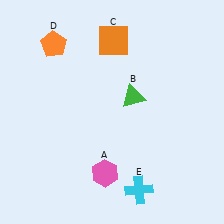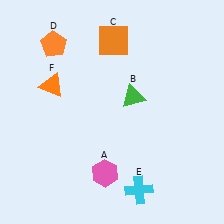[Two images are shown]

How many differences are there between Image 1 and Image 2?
There is 1 difference between the two images.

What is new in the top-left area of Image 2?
An orange triangle (F) was added in the top-left area of Image 2.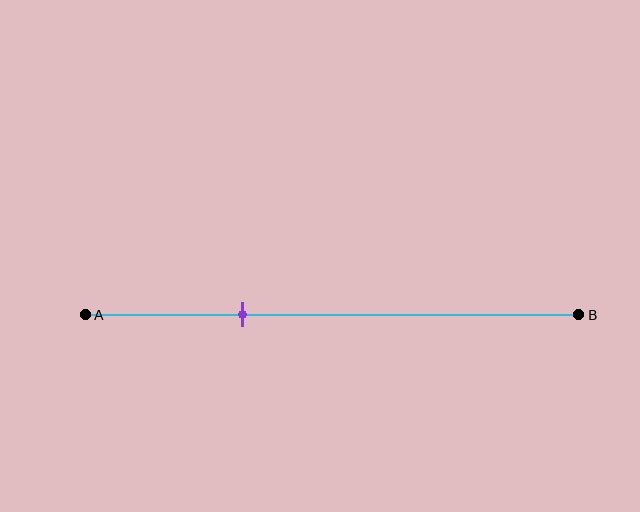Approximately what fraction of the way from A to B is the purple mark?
The purple mark is approximately 30% of the way from A to B.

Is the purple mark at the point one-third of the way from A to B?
Yes, the mark is approximately at the one-third point.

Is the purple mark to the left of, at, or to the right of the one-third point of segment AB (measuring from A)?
The purple mark is approximately at the one-third point of segment AB.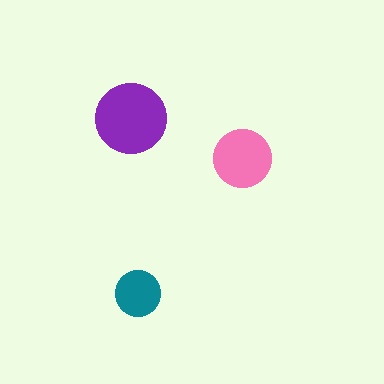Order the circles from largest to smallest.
the purple one, the pink one, the teal one.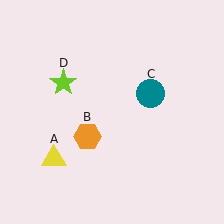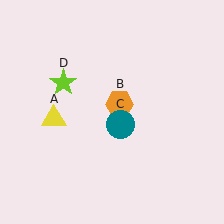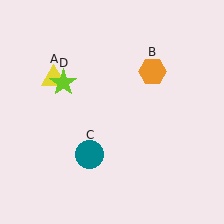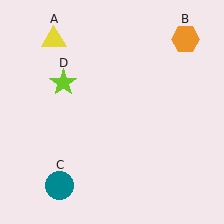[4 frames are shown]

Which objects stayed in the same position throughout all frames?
Lime star (object D) remained stationary.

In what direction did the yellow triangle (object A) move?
The yellow triangle (object A) moved up.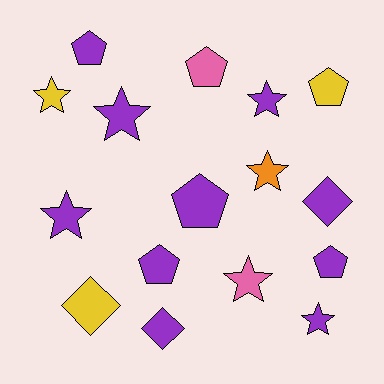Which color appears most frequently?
Purple, with 10 objects.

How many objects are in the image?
There are 16 objects.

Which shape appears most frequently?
Star, with 7 objects.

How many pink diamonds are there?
There are no pink diamonds.